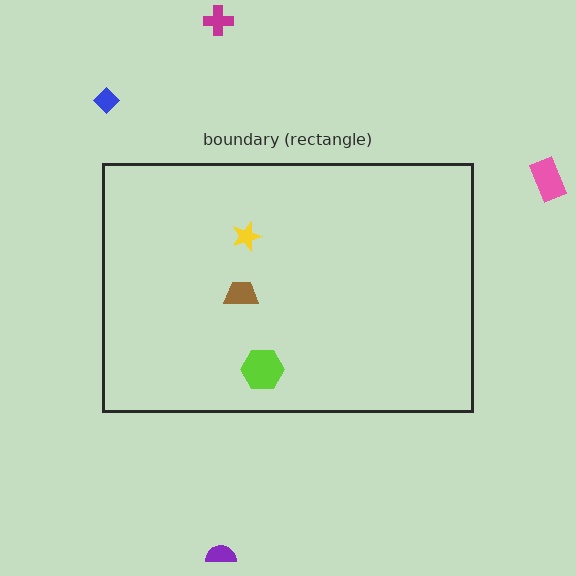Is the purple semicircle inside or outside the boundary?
Outside.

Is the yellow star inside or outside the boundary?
Inside.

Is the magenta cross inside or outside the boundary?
Outside.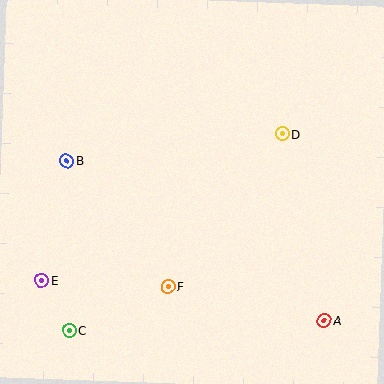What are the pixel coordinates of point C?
Point C is at (69, 331).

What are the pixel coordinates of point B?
Point B is at (67, 161).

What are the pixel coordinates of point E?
Point E is at (41, 280).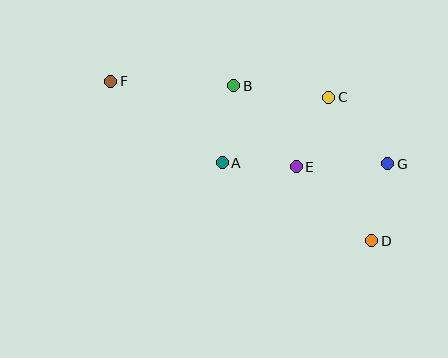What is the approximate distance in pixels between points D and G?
The distance between D and G is approximately 79 pixels.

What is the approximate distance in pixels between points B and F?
The distance between B and F is approximately 123 pixels.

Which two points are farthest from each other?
Points D and F are farthest from each other.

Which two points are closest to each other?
Points A and E are closest to each other.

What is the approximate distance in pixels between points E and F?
The distance between E and F is approximately 204 pixels.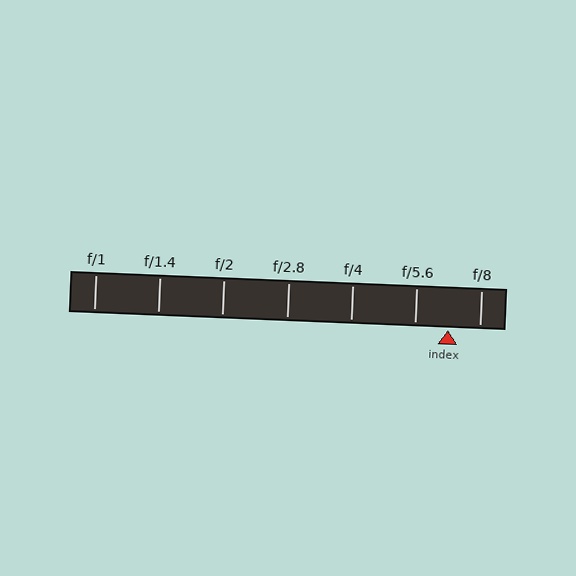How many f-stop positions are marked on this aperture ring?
There are 7 f-stop positions marked.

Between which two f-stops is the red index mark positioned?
The index mark is between f/5.6 and f/8.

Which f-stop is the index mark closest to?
The index mark is closest to f/8.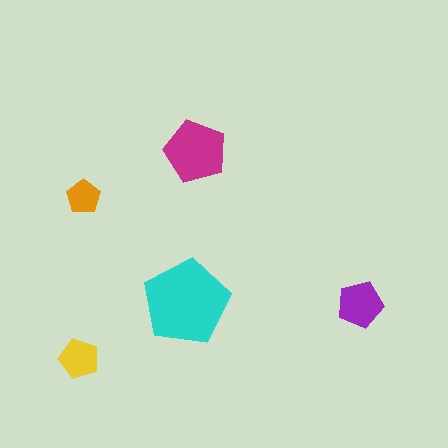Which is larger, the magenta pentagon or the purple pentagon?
The magenta one.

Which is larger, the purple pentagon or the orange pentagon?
The purple one.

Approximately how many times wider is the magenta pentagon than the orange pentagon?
About 2 times wider.